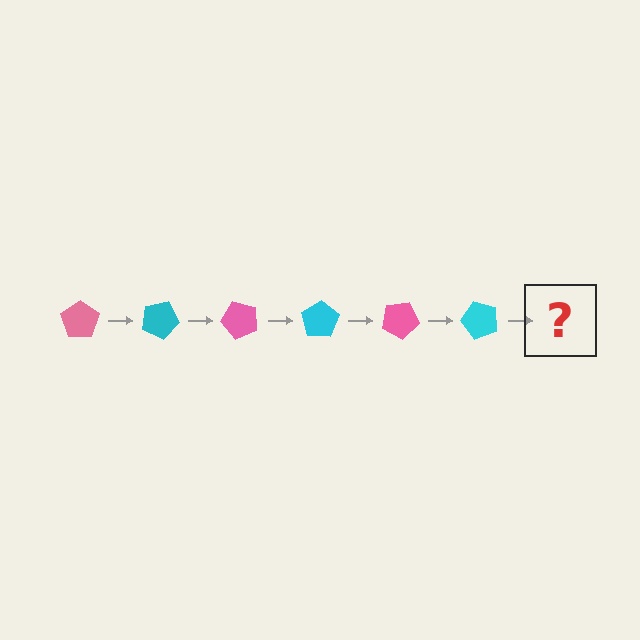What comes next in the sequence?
The next element should be a pink pentagon, rotated 150 degrees from the start.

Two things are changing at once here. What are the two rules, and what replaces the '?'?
The two rules are that it rotates 25 degrees each step and the color cycles through pink and cyan. The '?' should be a pink pentagon, rotated 150 degrees from the start.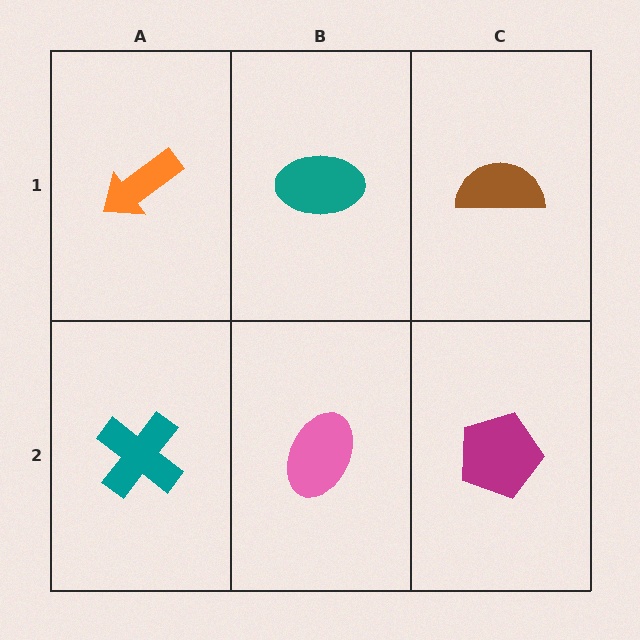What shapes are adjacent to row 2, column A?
An orange arrow (row 1, column A), a pink ellipse (row 2, column B).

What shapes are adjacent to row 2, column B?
A teal ellipse (row 1, column B), a teal cross (row 2, column A), a magenta pentagon (row 2, column C).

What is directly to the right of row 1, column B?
A brown semicircle.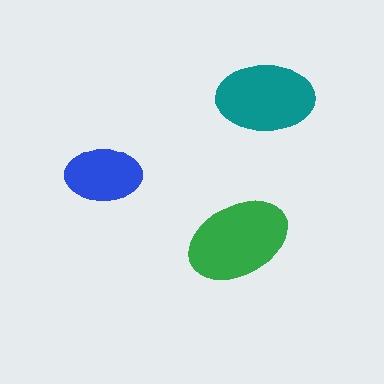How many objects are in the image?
There are 3 objects in the image.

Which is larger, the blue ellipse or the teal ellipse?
The teal one.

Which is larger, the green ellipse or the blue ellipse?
The green one.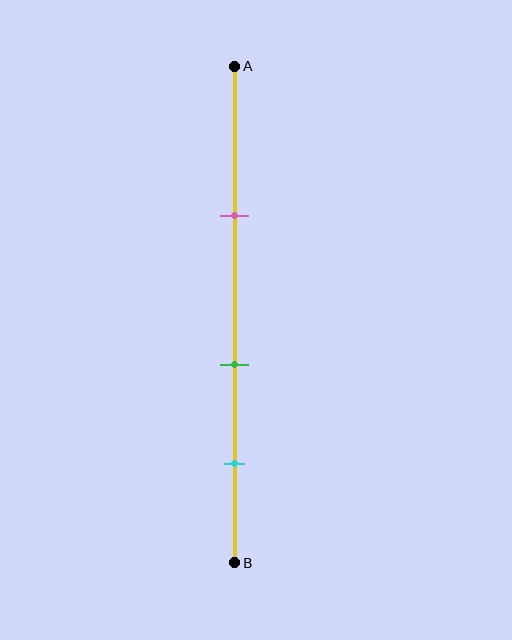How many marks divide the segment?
There are 3 marks dividing the segment.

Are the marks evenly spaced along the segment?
Yes, the marks are approximately evenly spaced.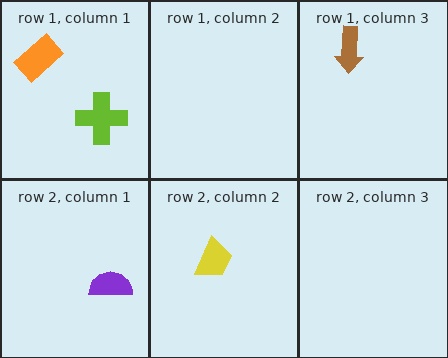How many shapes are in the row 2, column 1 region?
1.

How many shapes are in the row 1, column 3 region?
1.